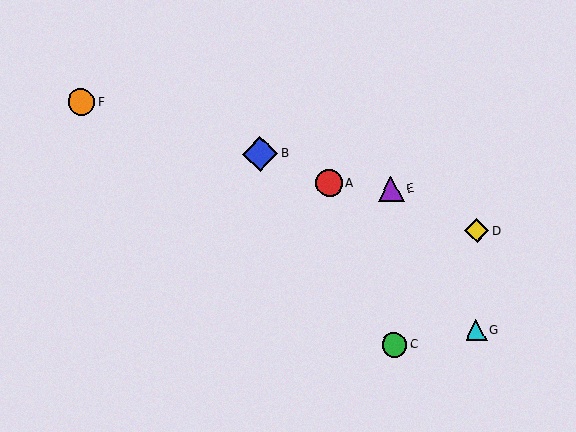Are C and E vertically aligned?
Yes, both are at x≈394.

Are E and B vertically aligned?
No, E is at x≈391 and B is at x≈260.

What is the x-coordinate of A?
Object A is at x≈329.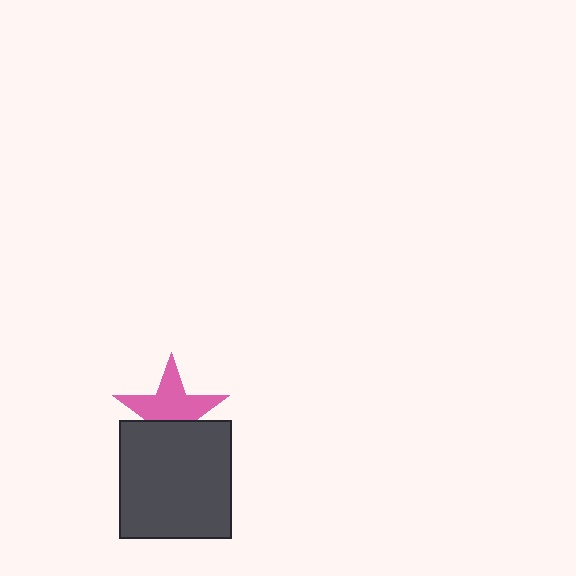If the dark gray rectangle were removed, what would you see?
You would see the complete pink star.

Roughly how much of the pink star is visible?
About half of it is visible (roughly 60%).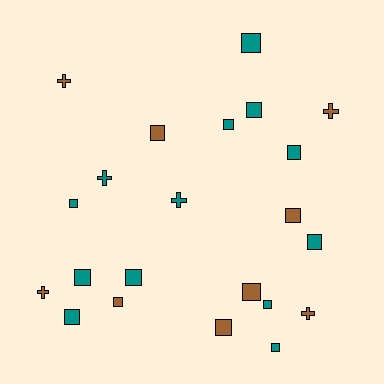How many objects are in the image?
There are 22 objects.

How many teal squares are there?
There are 11 teal squares.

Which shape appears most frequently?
Square, with 16 objects.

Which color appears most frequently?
Teal, with 13 objects.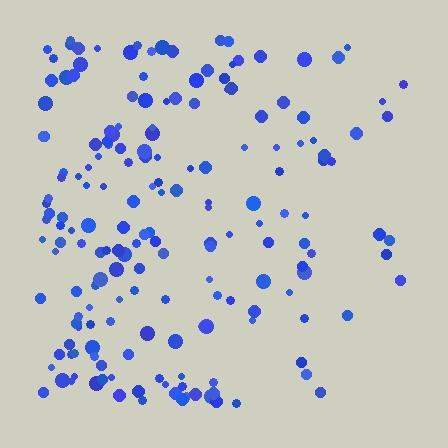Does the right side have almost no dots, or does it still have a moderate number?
Still a moderate number, just noticeably fewer than the left.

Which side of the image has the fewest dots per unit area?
The right.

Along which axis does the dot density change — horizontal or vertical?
Horizontal.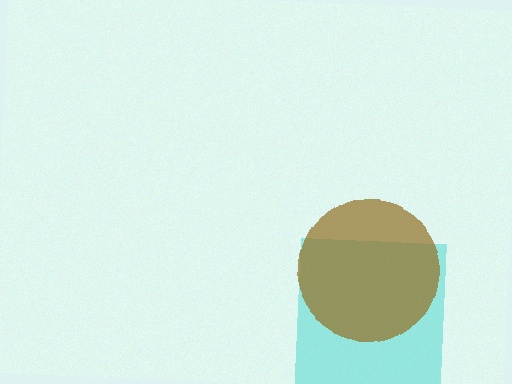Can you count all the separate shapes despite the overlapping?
Yes, there are 2 separate shapes.